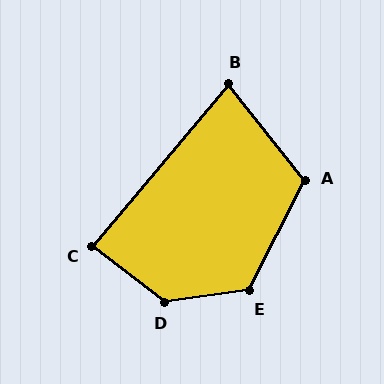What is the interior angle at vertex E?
Approximately 125 degrees (obtuse).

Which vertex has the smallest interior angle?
B, at approximately 78 degrees.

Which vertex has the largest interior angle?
D, at approximately 134 degrees.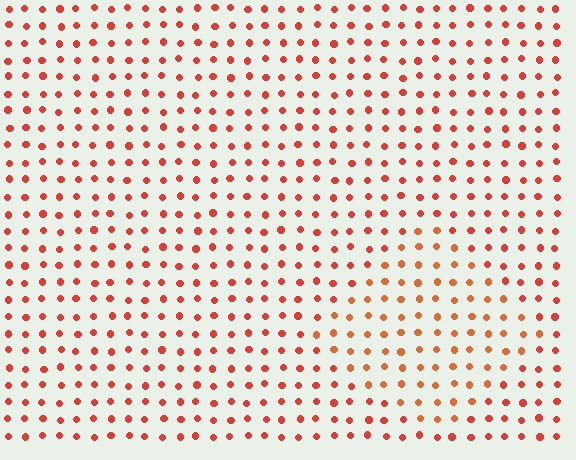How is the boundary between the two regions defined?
The boundary is defined purely by a slight shift in hue (about 17 degrees). Spacing, size, and orientation are identical on both sides.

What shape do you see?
I see a diamond.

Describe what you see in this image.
The image is filled with small red elements in a uniform arrangement. A diamond-shaped region is visible where the elements are tinted to a slightly different hue, forming a subtle color boundary.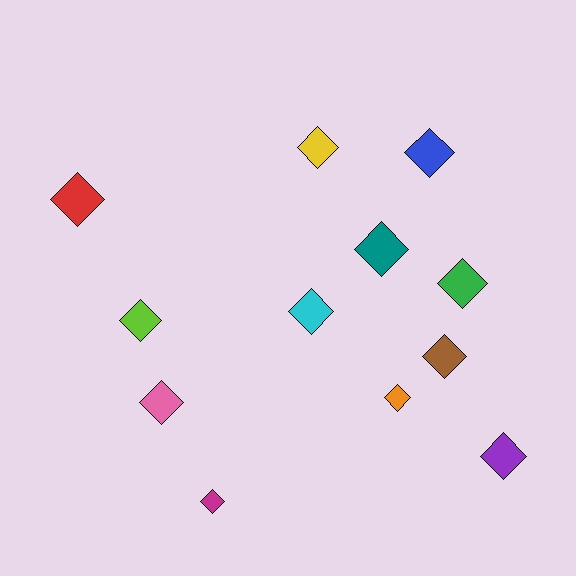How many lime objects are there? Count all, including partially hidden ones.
There is 1 lime object.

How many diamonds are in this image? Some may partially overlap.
There are 12 diamonds.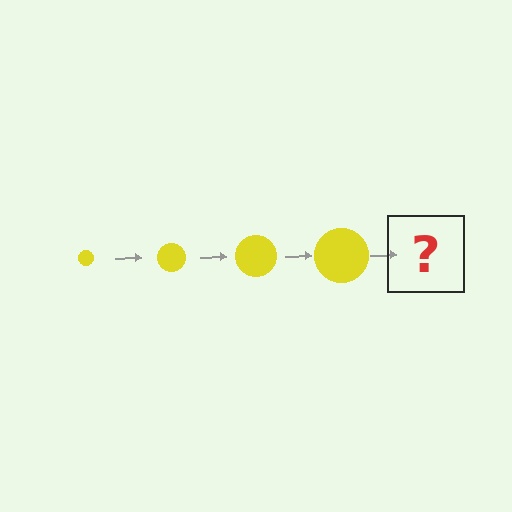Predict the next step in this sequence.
The next step is a yellow circle, larger than the previous one.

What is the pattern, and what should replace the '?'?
The pattern is that the circle gets progressively larger each step. The '?' should be a yellow circle, larger than the previous one.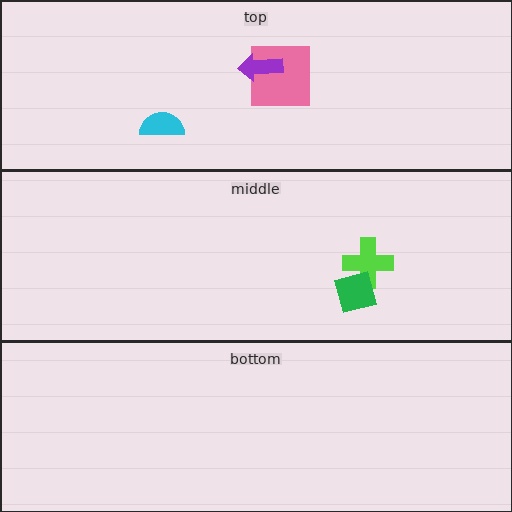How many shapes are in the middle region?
2.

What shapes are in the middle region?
The lime cross, the green square.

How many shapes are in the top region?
3.